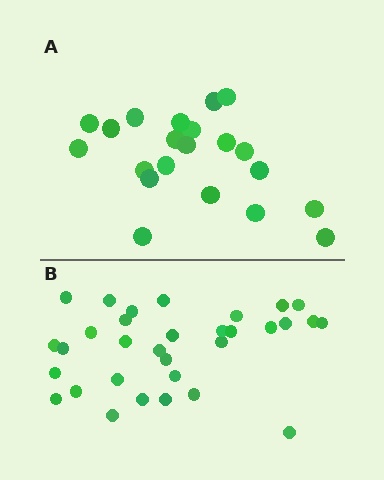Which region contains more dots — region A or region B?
Region B (the bottom region) has more dots.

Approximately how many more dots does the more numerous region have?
Region B has roughly 12 or so more dots than region A.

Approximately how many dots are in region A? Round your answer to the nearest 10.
About 20 dots. (The exact count is 21, which rounds to 20.)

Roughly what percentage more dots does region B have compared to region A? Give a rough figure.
About 50% more.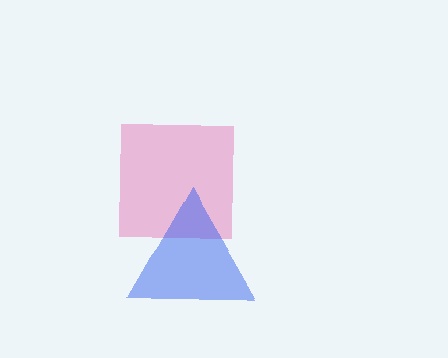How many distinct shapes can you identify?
There are 2 distinct shapes: a pink square, a blue triangle.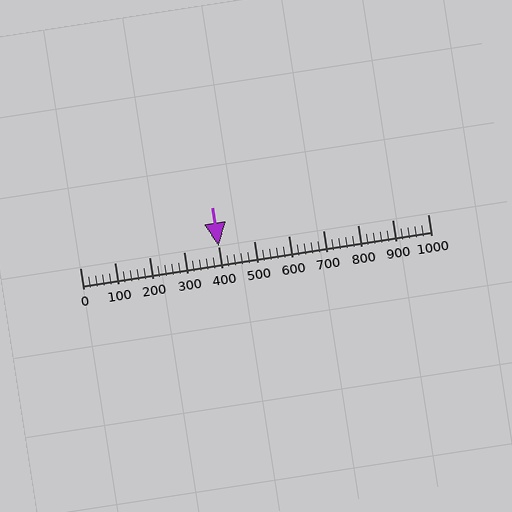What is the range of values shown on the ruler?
The ruler shows values from 0 to 1000.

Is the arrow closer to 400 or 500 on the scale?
The arrow is closer to 400.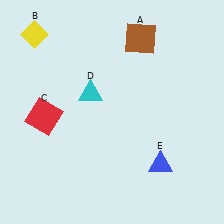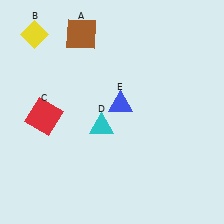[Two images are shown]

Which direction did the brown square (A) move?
The brown square (A) moved left.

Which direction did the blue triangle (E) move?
The blue triangle (E) moved up.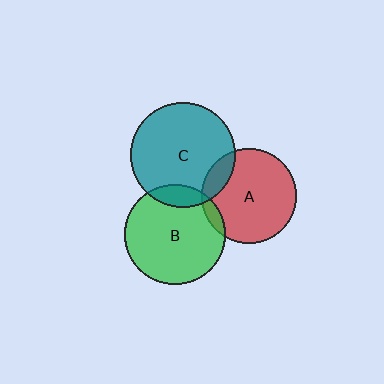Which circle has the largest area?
Circle C (teal).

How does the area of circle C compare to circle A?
Approximately 1.2 times.